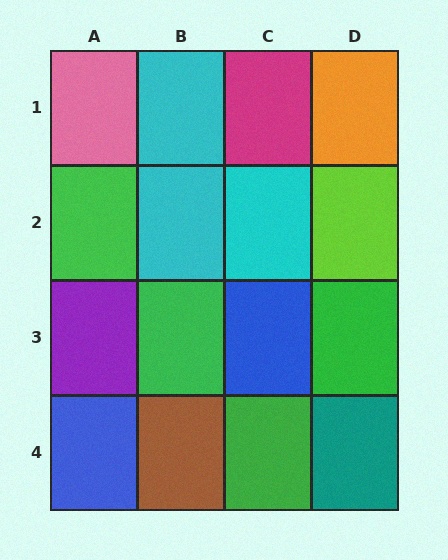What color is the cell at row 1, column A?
Pink.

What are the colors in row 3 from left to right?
Purple, green, blue, green.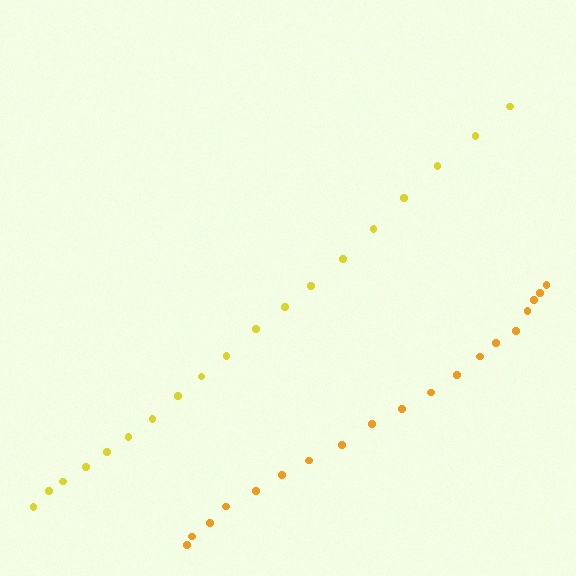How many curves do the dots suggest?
There are 2 distinct paths.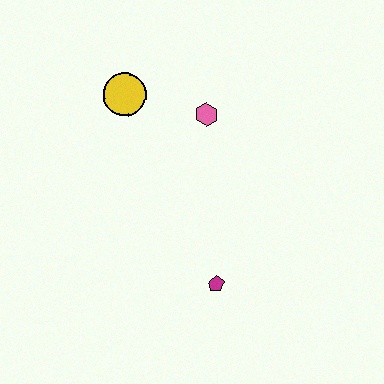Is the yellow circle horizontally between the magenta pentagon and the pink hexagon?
No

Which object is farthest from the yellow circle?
The magenta pentagon is farthest from the yellow circle.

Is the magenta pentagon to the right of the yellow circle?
Yes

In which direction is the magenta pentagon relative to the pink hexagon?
The magenta pentagon is below the pink hexagon.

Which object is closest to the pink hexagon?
The yellow circle is closest to the pink hexagon.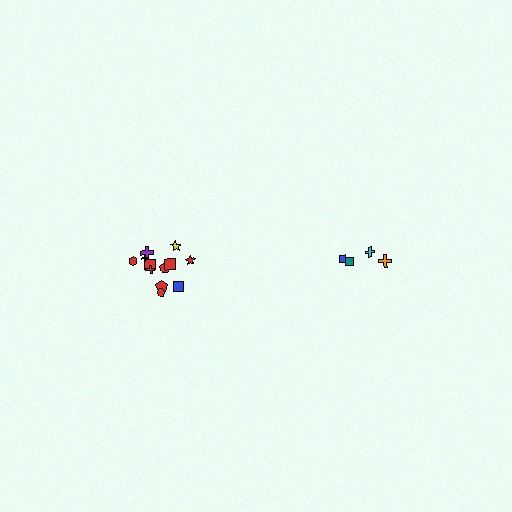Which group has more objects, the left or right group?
The left group.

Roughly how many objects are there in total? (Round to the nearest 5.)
Roughly 15 objects in total.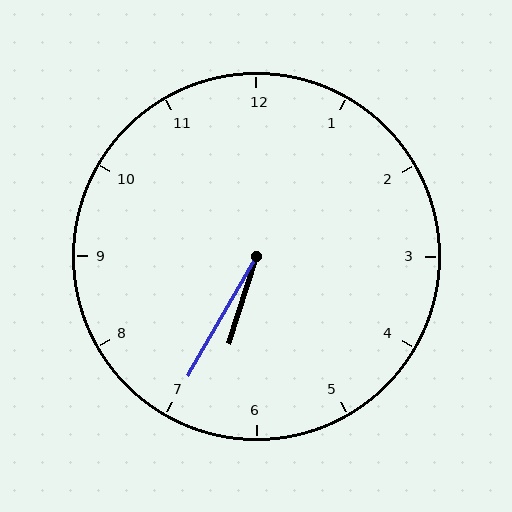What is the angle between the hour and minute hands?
Approximately 12 degrees.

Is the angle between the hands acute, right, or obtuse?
It is acute.